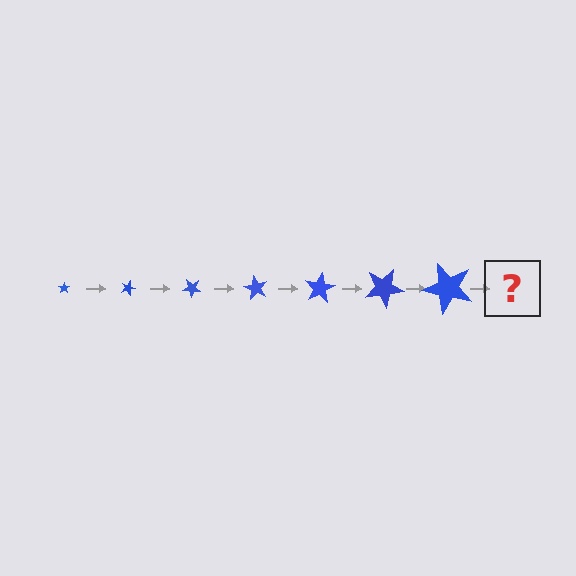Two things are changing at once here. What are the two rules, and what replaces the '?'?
The two rules are that the star grows larger each step and it rotates 20 degrees each step. The '?' should be a star, larger than the previous one and rotated 140 degrees from the start.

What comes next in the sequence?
The next element should be a star, larger than the previous one and rotated 140 degrees from the start.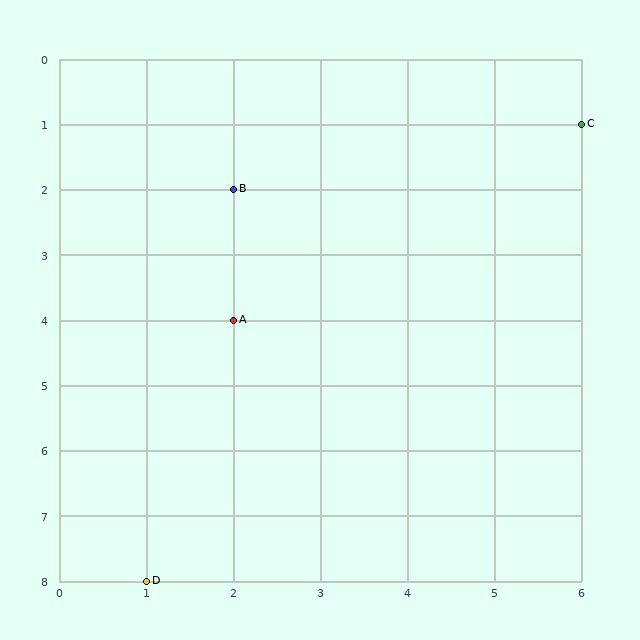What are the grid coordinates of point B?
Point B is at grid coordinates (2, 2).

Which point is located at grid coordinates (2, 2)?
Point B is at (2, 2).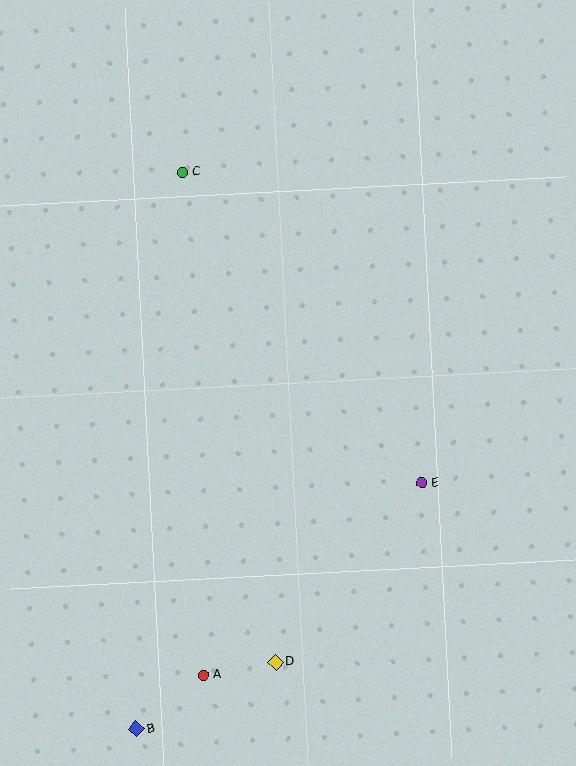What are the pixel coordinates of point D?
Point D is at (276, 662).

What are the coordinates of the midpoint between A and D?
The midpoint between A and D is at (239, 668).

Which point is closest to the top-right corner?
Point C is closest to the top-right corner.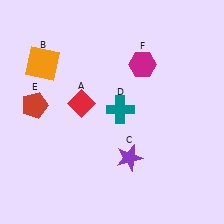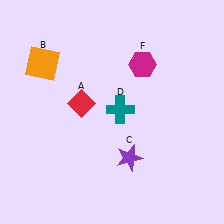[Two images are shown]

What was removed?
The red pentagon (E) was removed in Image 2.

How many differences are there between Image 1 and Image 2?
There is 1 difference between the two images.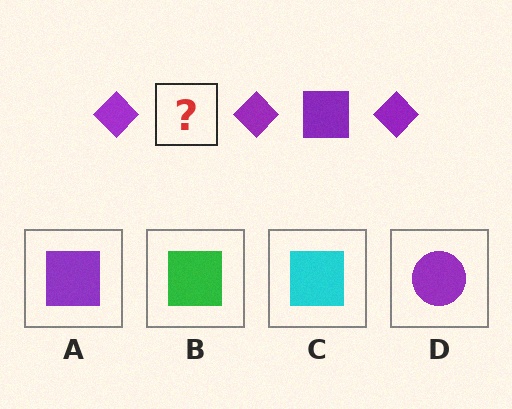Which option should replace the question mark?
Option A.